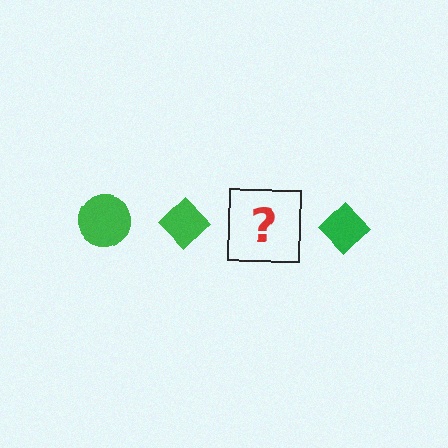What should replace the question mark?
The question mark should be replaced with a green circle.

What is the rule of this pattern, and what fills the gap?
The rule is that the pattern cycles through circle, diamond shapes in green. The gap should be filled with a green circle.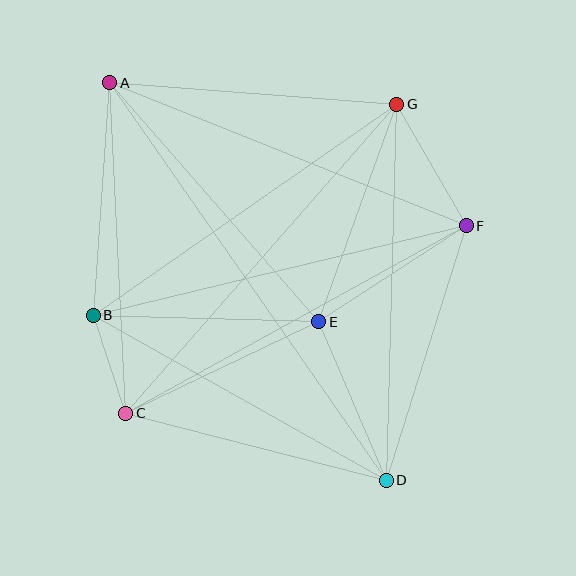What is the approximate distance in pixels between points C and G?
The distance between C and G is approximately 411 pixels.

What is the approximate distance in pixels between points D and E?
The distance between D and E is approximately 172 pixels.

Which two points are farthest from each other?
Points A and D are farthest from each other.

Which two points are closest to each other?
Points B and C are closest to each other.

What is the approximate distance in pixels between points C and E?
The distance between C and E is approximately 214 pixels.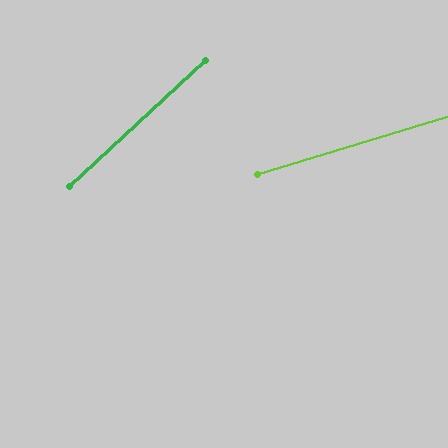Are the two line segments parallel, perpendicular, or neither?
Neither parallel nor perpendicular — they differ by about 26°.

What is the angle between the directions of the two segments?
Approximately 26 degrees.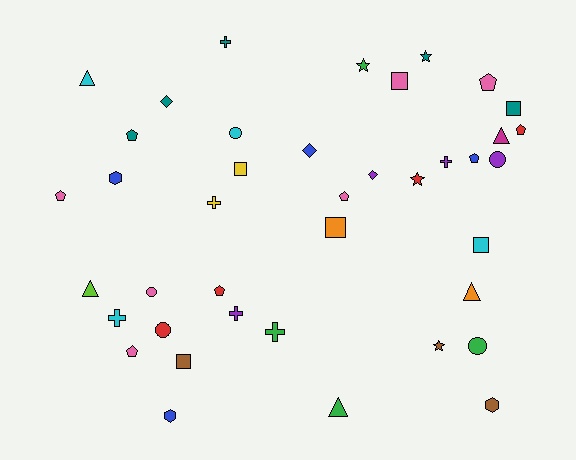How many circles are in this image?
There are 5 circles.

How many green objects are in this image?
There are 4 green objects.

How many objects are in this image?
There are 40 objects.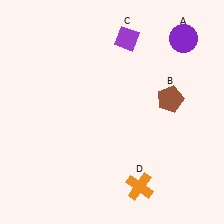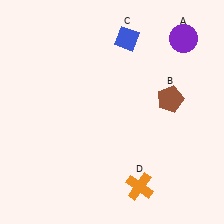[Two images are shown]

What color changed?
The diamond (C) changed from purple in Image 1 to blue in Image 2.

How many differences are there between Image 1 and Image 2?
There is 1 difference between the two images.